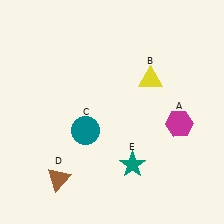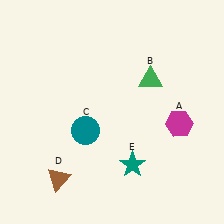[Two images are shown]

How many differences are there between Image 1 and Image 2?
There is 1 difference between the two images.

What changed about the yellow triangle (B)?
In Image 1, B is yellow. In Image 2, it changed to green.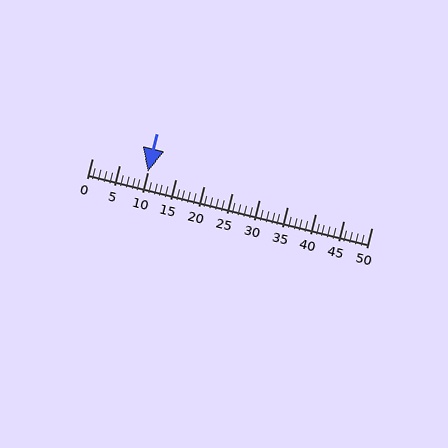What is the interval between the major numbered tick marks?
The major tick marks are spaced 5 units apart.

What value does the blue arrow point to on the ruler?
The blue arrow points to approximately 10.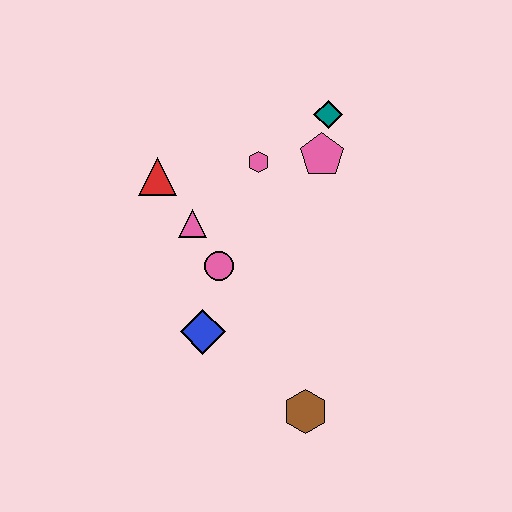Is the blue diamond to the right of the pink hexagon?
No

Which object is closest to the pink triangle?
The pink circle is closest to the pink triangle.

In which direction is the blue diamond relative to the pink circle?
The blue diamond is below the pink circle.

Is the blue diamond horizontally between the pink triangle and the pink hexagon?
Yes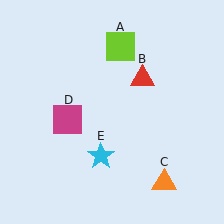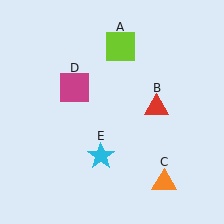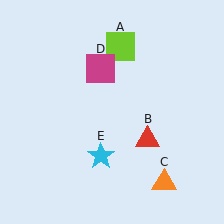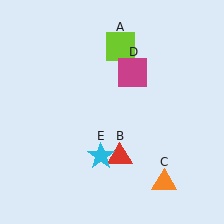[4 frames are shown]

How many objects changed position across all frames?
2 objects changed position: red triangle (object B), magenta square (object D).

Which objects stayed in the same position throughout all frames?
Lime square (object A) and orange triangle (object C) and cyan star (object E) remained stationary.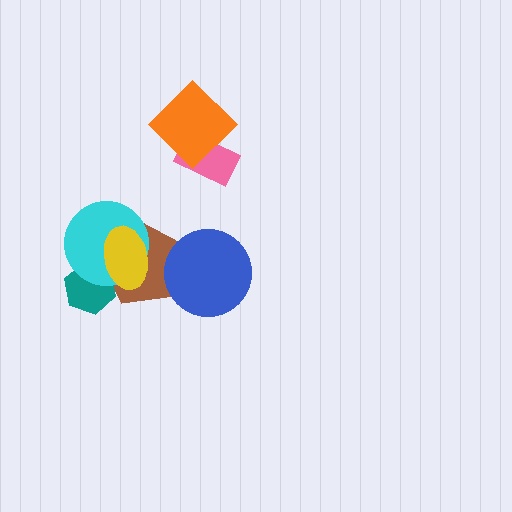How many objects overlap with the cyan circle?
3 objects overlap with the cyan circle.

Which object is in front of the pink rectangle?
The orange diamond is in front of the pink rectangle.